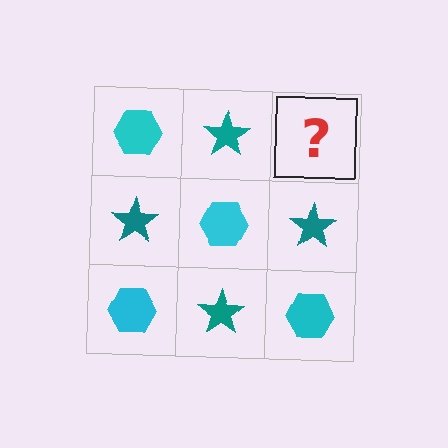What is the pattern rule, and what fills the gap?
The rule is that it alternates cyan hexagon and teal star in a checkerboard pattern. The gap should be filled with a cyan hexagon.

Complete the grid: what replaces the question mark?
The question mark should be replaced with a cyan hexagon.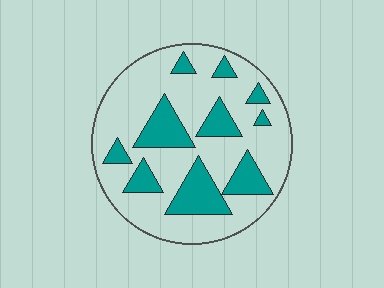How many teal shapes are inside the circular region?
10.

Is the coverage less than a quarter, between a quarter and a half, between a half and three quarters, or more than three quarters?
Between a quarter and a half.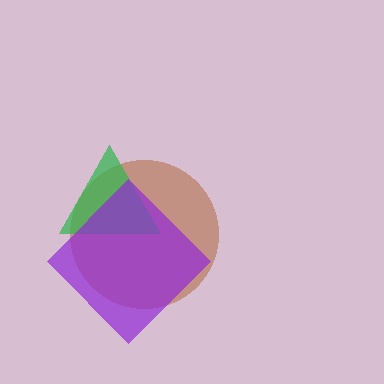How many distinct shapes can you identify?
There are 3 distinct shapes: a brown circle, a green triangle, a purple diamond.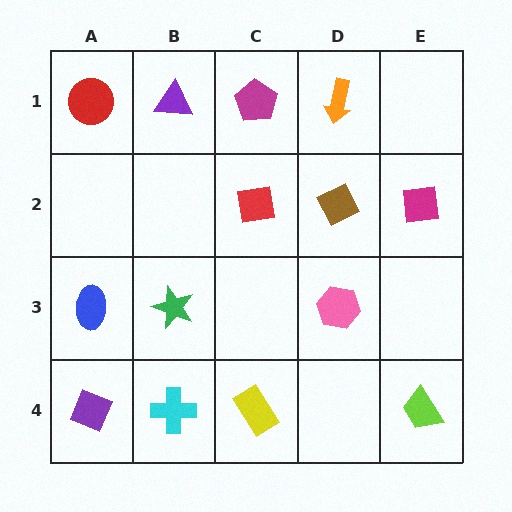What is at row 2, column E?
A magenta square.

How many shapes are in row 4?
4 shapes.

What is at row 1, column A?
A red circle.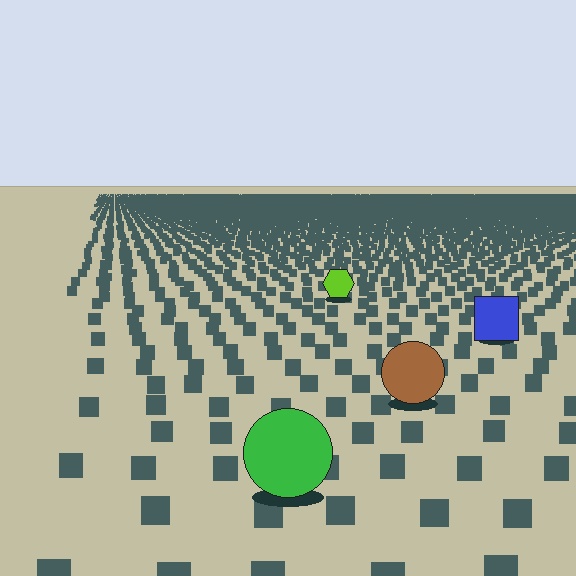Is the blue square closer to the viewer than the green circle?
No. The green circle is closer — you can tell from the texture gradient: the ground texture is coarser near it.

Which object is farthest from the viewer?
The lime hexagon is farthest from the viewer. It appears smaller and the ground texture around it is denser.